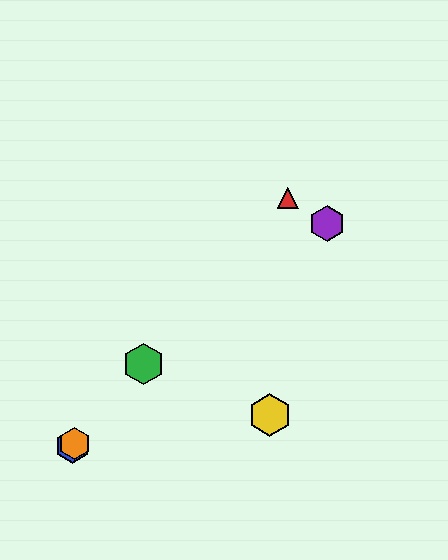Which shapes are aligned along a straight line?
The red triangle, the blue hexagon, the green hexagon, the orange hexagon are aligned along a straight line.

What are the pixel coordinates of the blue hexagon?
The blue hexagon is at (73, 446).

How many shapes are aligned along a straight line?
4 shapes (the red triangle, the blue hexagon, the green hexagon, the orange hexagon) are aligned along a straight line.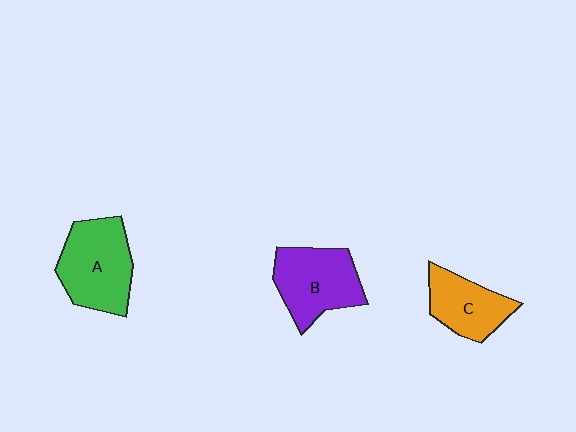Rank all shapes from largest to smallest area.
From largest to smallest: A (green), B (purple), C (orange).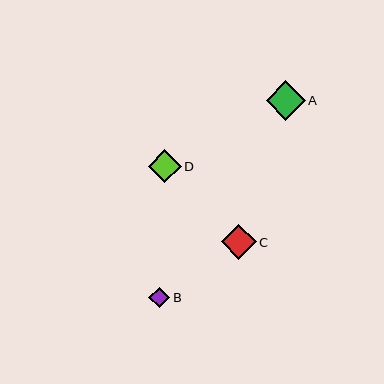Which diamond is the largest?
Diamond A is the largest with a size of approximately 39 pixels.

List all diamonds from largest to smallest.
From largest to smallest: A, C, D, B.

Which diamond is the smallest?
Diamond B is the smallest with a size of approximately 21 pixels.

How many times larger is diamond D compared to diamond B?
Diamond D is approximately 1.6 times the size of diamond B.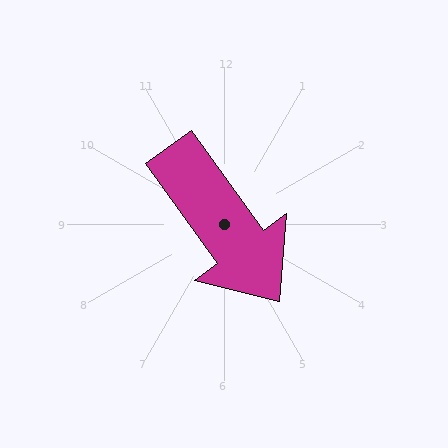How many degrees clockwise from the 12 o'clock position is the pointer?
Approximately 144 degrees.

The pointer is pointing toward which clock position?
Roughly 5 o'clock.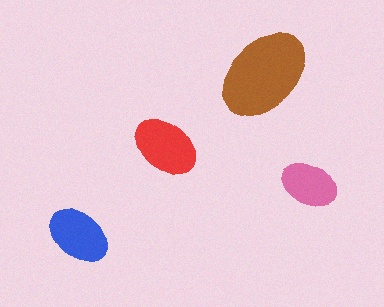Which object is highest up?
The brown ellipse is topmost.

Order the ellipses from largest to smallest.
the brown one, the red one, the blue one, the pink one.